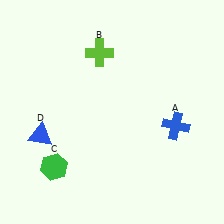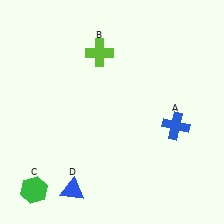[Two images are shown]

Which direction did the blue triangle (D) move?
The blue triangle (D) moved down.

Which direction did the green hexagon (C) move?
The green hexagon (C) moved down.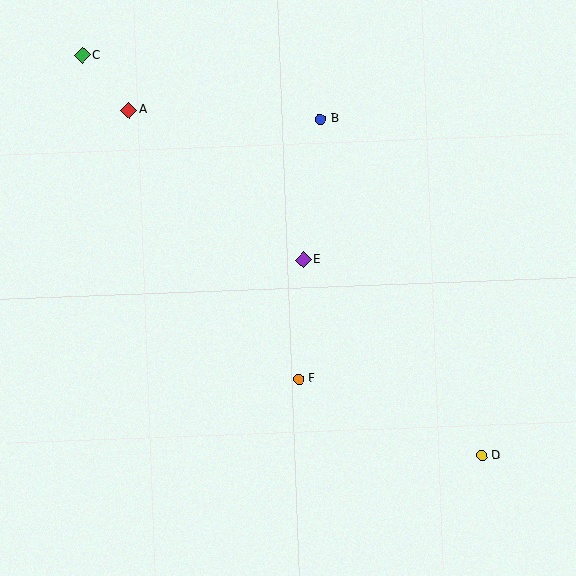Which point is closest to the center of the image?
Point E at (303, 260) is closest to the center.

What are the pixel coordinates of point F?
Point F is at (299, 379).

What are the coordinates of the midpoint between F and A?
The midpoint between F and A is at (214, 245).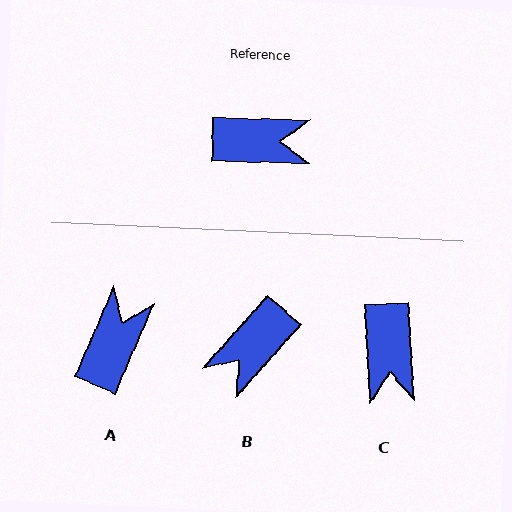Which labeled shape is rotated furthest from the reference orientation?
B, about 130 degrees away.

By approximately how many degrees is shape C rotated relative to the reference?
Approximately 85 degrees clockwise.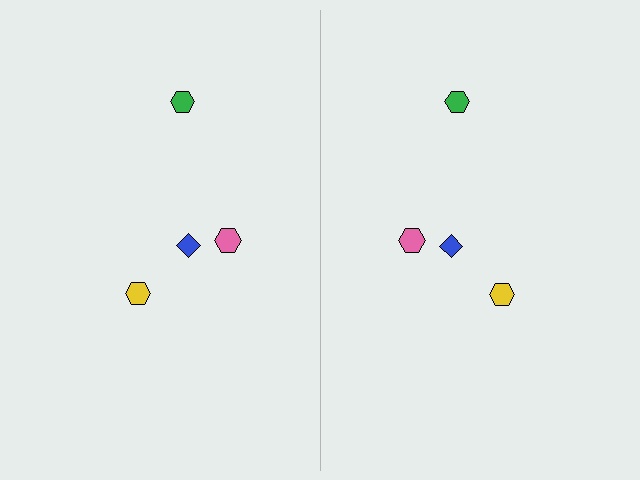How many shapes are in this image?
There are 8 shapes in this image.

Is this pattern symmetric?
Yes, this pattern has bilateral (reflection) symmetry.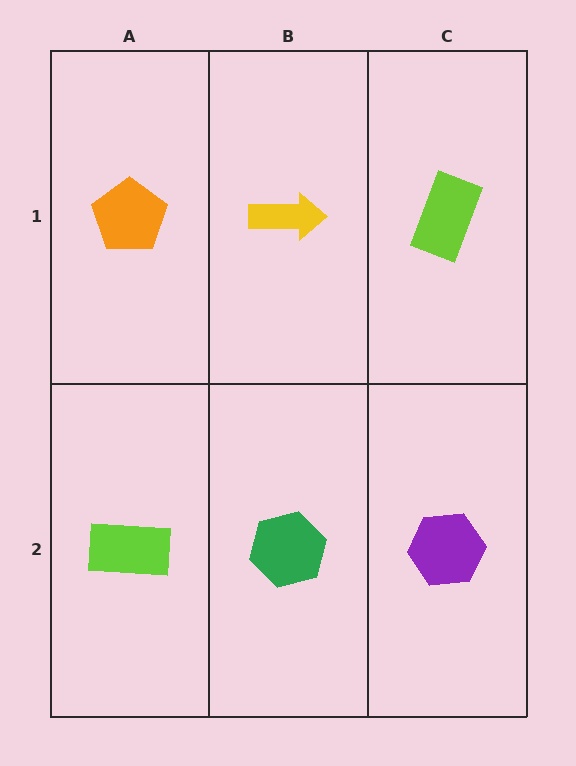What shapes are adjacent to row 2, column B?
A yellow arrow (row 1, column B), a lime rectangle (row 2, column A), a purple hexagon (row 2, column C).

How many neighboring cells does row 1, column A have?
2.